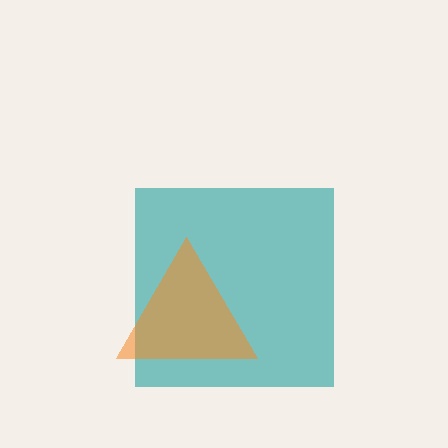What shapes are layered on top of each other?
The layered shapes are: a teal square, an orange triangle.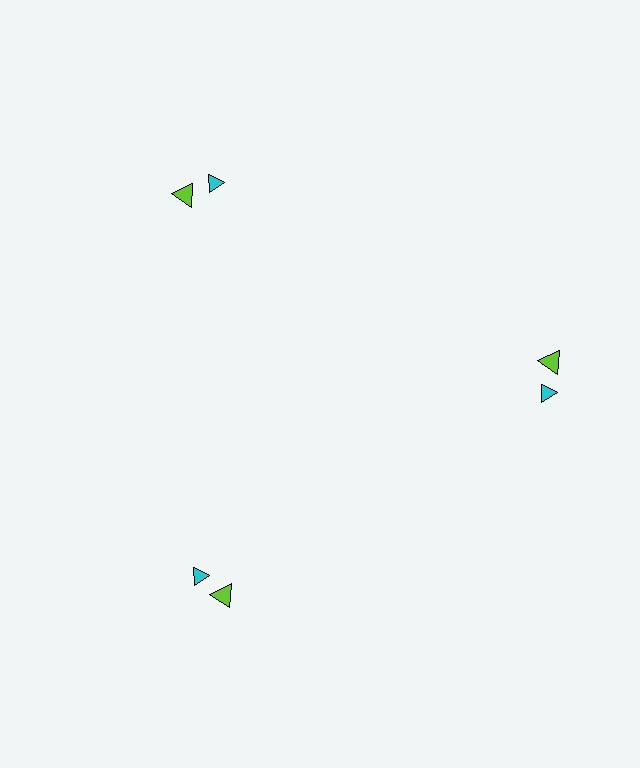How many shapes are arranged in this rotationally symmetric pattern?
There are 6 shapes, arranged in 3 groups of 2.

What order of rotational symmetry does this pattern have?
This pattern has 3-fold rotational symmetry.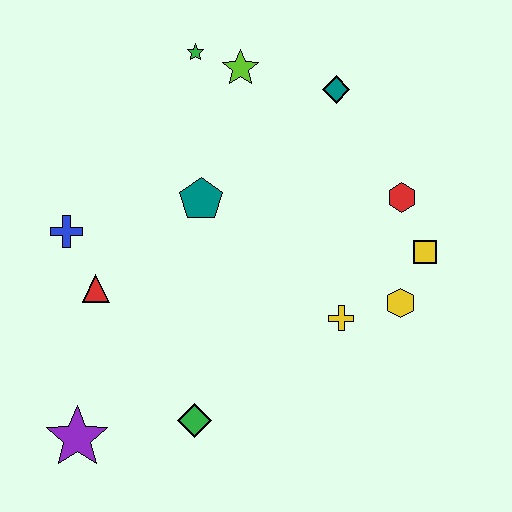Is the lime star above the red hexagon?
Yes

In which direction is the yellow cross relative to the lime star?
The yellow cross is below the lime star.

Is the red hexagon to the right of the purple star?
Yes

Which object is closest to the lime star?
The green star is closest to the lime star.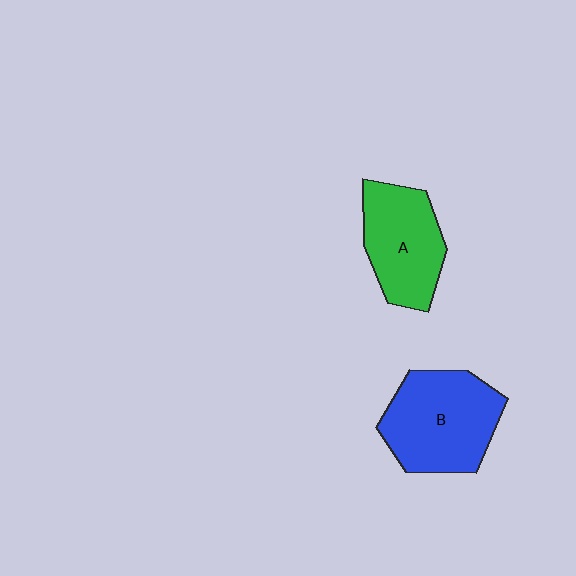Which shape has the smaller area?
Shape A (green).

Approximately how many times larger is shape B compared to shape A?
Approximately 1.2 times.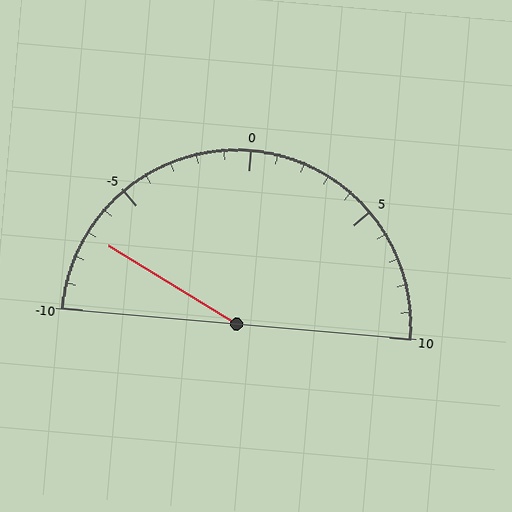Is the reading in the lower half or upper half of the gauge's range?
The reading is in the lower half of the range (-10 to 10).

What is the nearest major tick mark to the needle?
The nearest major tick mark is -5.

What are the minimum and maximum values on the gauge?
The gauge ranges from -10 to 10.